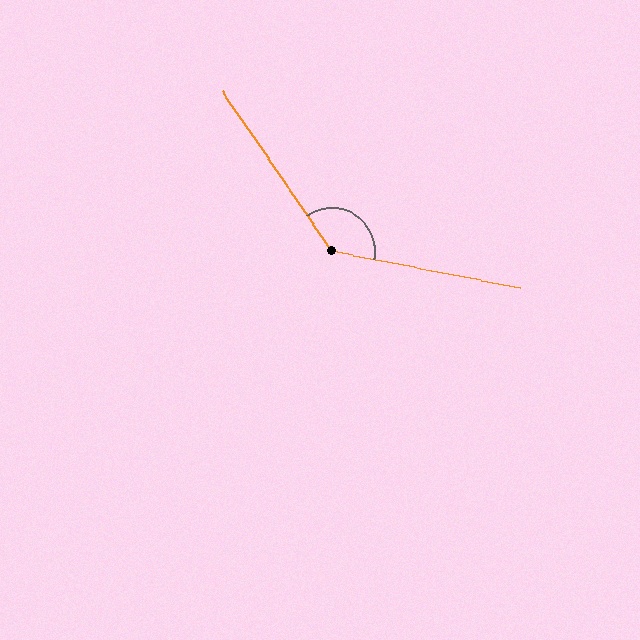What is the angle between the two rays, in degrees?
Approximately 135 degrees.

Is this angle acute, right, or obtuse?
It is obtuse.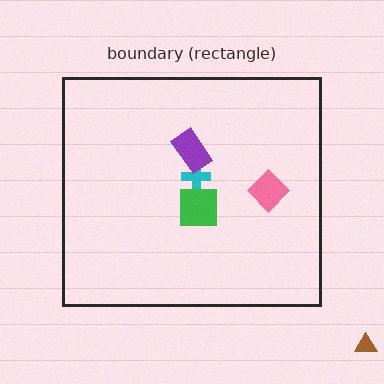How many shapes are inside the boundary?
4 inside, 1 outside.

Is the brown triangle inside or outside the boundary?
Outside.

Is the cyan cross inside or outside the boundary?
Inside.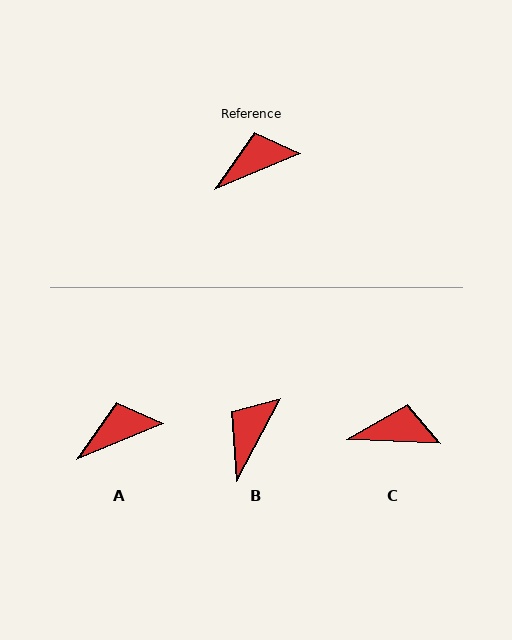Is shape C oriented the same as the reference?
No, it is off by about 25 degrees.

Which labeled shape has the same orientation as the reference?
A.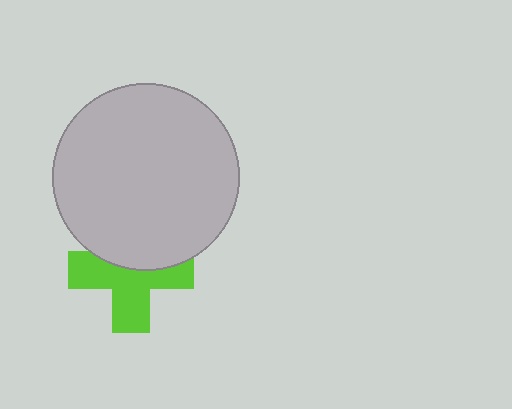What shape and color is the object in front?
The object in front is a light gray circle.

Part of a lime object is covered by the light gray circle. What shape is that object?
It is a cross.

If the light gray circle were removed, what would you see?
You would see the complete lime cross.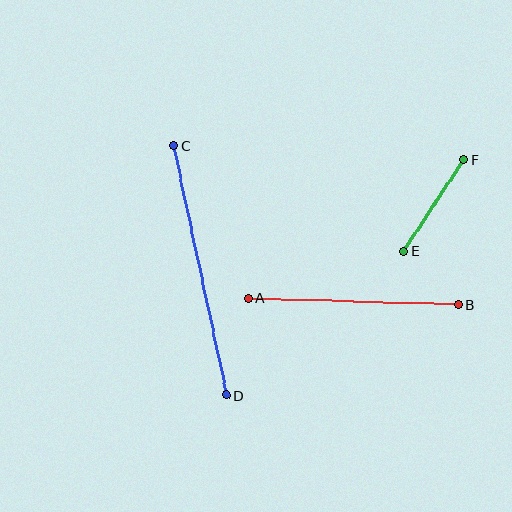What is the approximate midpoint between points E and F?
The midpoint is at approximately (434, 206) pixels.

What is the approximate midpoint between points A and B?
The midpoint is at approximately (353, 301) pixels.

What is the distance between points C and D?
The distance is approximately 255 pixels.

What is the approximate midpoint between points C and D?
The midpoint is at approximately (200, 270) pixels.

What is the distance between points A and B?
The distance is approximately 210 pixels.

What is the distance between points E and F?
The distance is approximately 109 pixels.